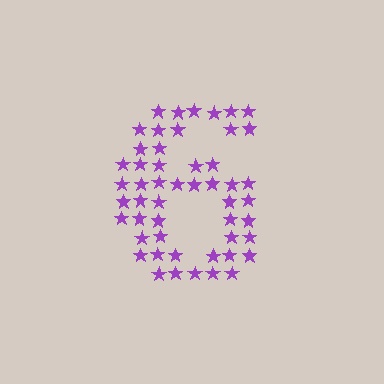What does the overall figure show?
The overall figure shows the digit 6.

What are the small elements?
The small elements are stars.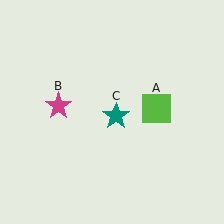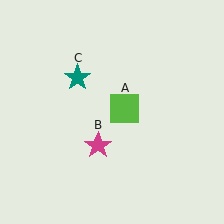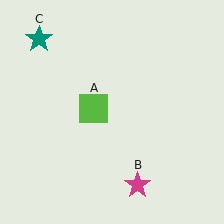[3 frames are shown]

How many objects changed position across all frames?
3 objects changed position: lime square (object A), magenta star (object B), teal star (object C).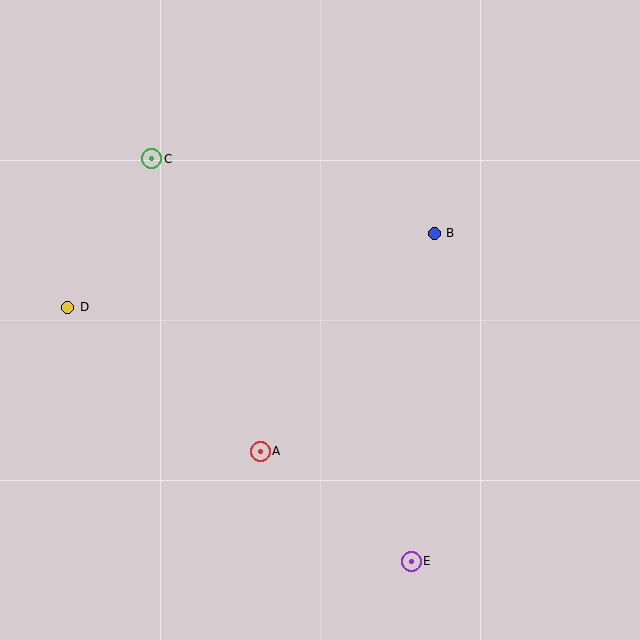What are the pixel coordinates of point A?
Point A is at (260, 451).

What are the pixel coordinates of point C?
Point C is at (152, 159).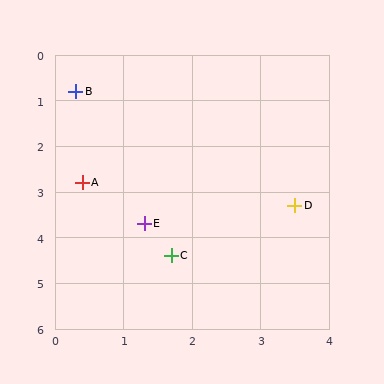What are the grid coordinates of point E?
Point E is at approximately (1.3, 3.7).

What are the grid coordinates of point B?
Point B is at approximately (0.3, 0.8).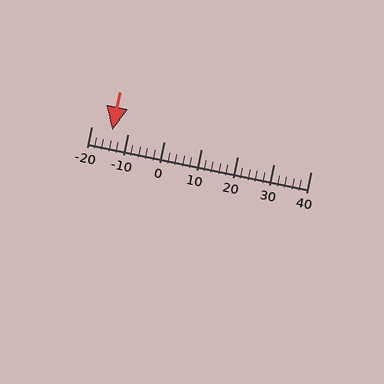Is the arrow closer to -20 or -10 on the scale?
The arrow is closer to -10.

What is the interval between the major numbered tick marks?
The major tick marks are spaced 10 units apart.